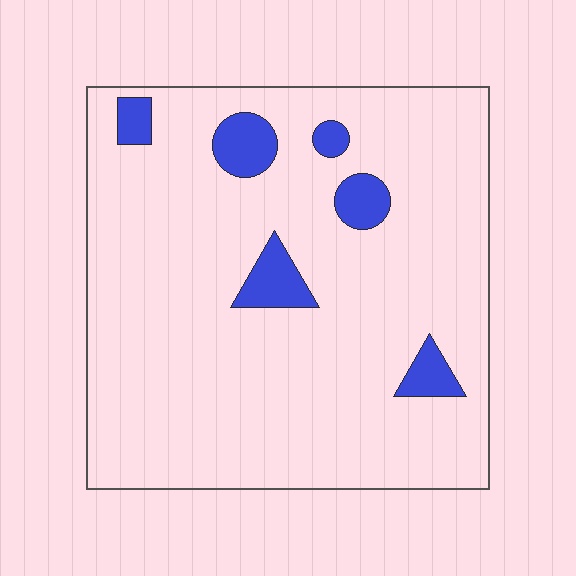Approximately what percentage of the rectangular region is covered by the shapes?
Approximately 10%.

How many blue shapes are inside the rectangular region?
6.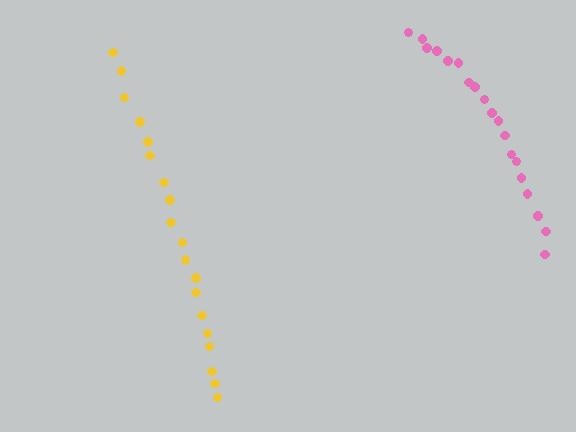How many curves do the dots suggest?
There are 2 distinct paths.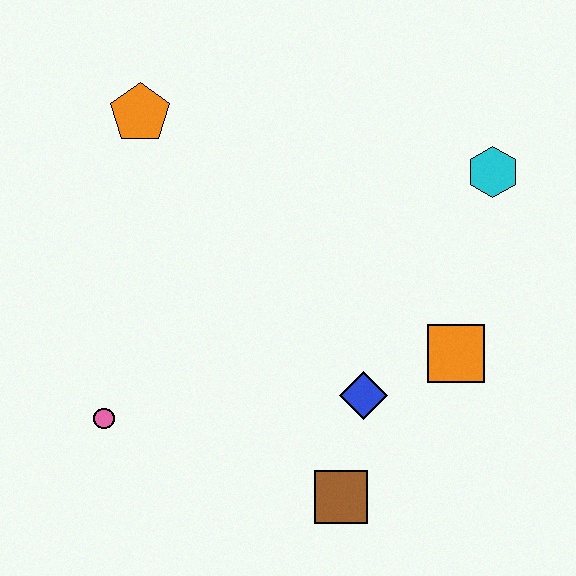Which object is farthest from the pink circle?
The cyan hexagon is farthest from the pink circle.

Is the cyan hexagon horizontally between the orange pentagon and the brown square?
No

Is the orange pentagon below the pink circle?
No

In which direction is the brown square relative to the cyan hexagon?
The brown square is below the cyan hexagon.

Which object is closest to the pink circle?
The brown square is closest to the pink circle.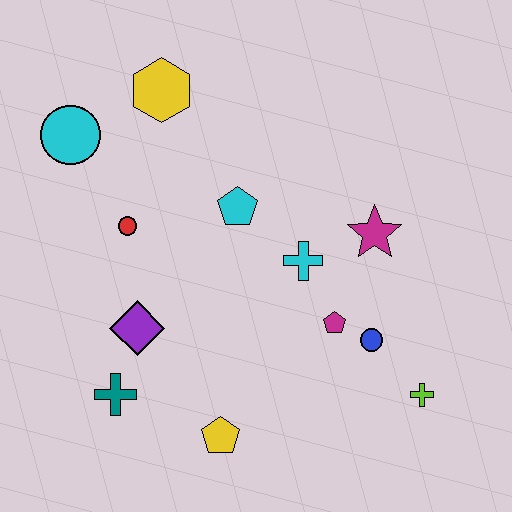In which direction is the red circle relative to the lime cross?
The red circle is to the left of the lime cross.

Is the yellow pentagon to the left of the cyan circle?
No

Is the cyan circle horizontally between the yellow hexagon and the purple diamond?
No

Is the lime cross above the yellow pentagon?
Yes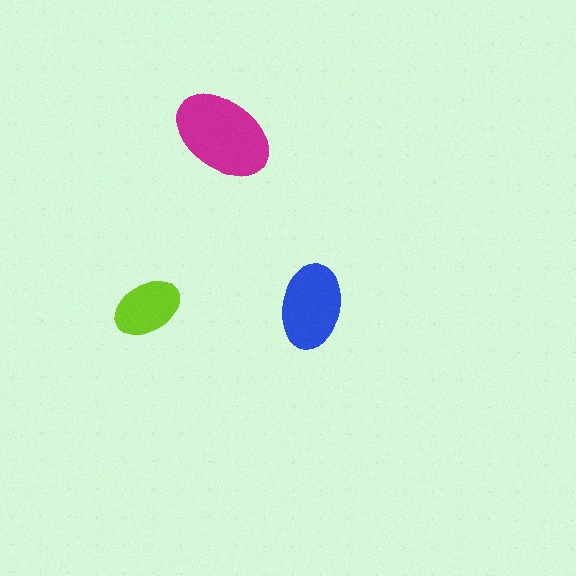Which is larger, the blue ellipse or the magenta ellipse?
The magenta one.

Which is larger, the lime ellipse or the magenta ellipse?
The magenta one.